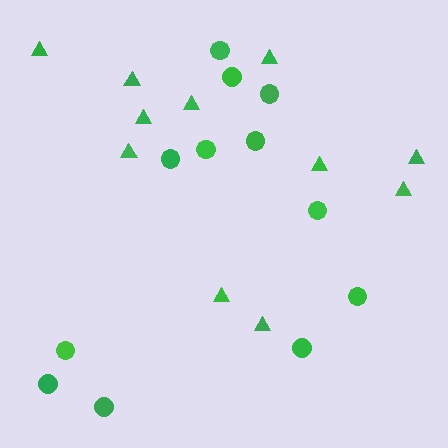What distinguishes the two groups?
There are 2 groups: one group of triangles (11) and one group of circles (12).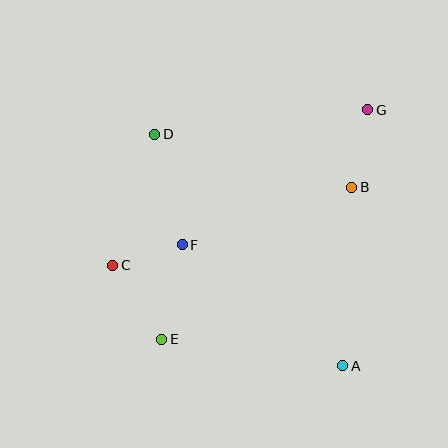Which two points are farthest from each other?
Points E and G are farthest from each other.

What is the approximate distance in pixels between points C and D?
The distance between C and D is approximately 137 pixels.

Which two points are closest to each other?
Points C and F are closest to each other.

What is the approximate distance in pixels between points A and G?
The distance between A and G is approximately 257 pixels.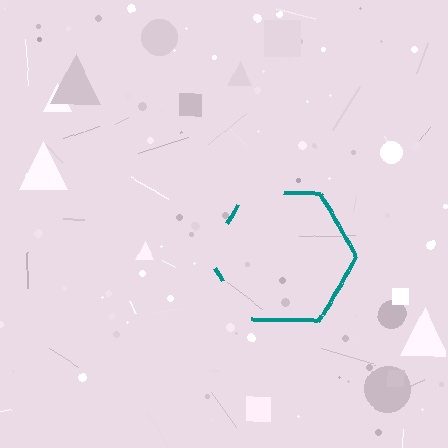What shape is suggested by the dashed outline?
The dashed outline suggests a hexagon.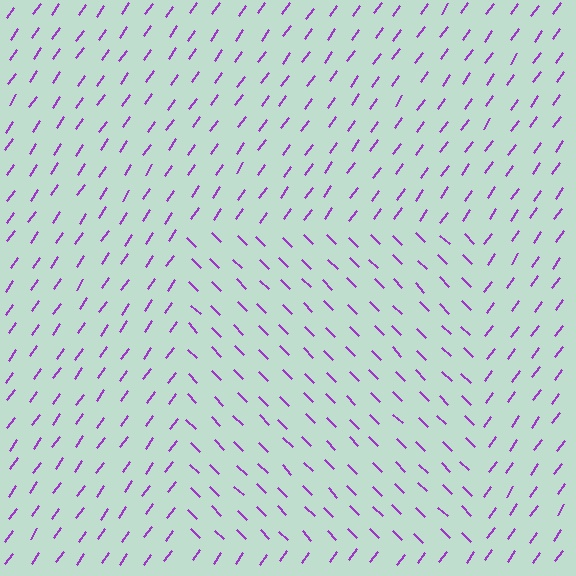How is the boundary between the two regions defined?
The boundary is defined purely by a change in line orientation (approximately 80 degrees difference). All lines are the same color and thickness.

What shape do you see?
I see a rectangle.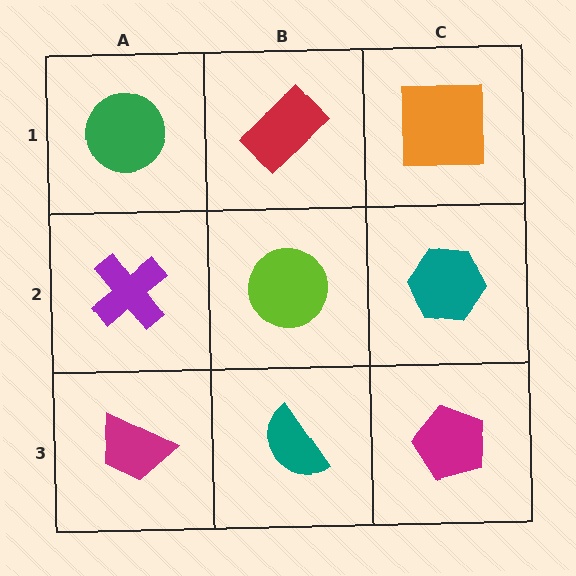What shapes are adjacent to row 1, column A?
A purple cross (row 2, column A), a red rectangle (row 1, column B).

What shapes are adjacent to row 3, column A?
A purple cross (row 2, column A), a teal semicircle (row 3, column B).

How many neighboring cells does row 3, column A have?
2.